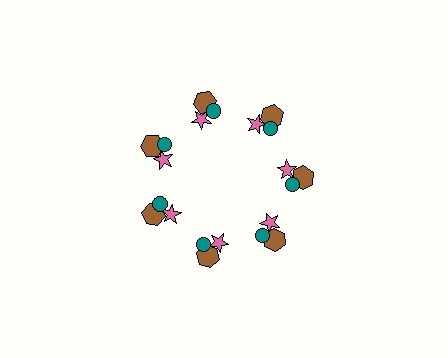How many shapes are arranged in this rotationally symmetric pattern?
There are 21 shapes, arranged in 7 groups of 3.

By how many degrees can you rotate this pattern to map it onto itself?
The pattern maps onto itself every 51 degrees of rotation.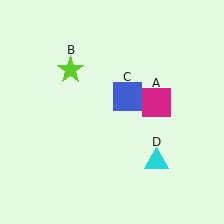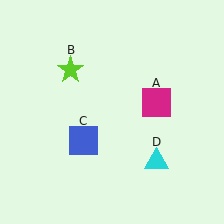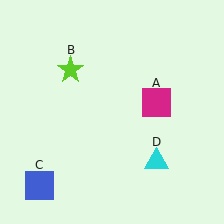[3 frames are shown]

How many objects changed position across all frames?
1 object changed position: blue square (object C).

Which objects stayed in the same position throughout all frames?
Magenta square (object A) and lime star (object B) and cyan triangle (object D) remained stationary.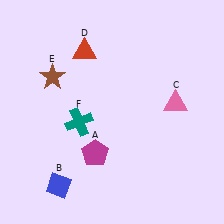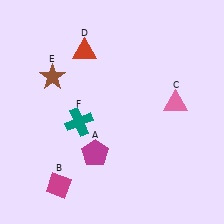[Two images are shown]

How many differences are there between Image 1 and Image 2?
There is 1 difference between the two images.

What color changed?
The diamond (B) changed from blue in Image 1 to magenta in Image 2.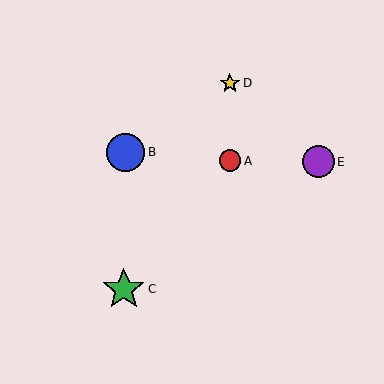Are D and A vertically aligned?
Yes, both are at x≈230.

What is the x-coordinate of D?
Object D is at x≈230.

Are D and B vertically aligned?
No, D is at x≈230 and B is at x≈126.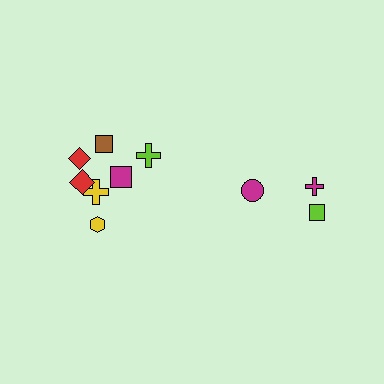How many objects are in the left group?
There are 7 objects.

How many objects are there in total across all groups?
There are 10 objects.